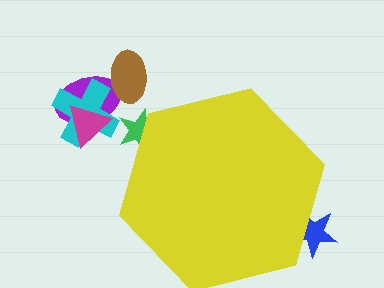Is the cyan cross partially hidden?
No, the cyan cross is fully visible.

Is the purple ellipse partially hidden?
No, the purple ellipse is fully visible.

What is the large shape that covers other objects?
A yellow hexagon.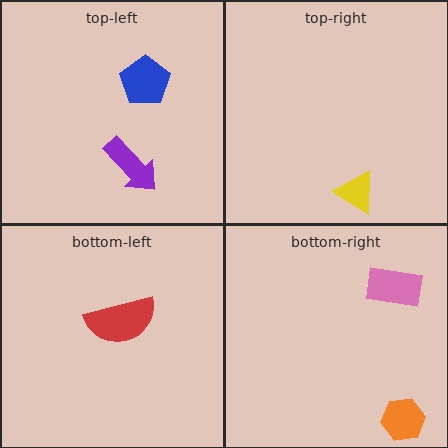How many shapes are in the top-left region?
2.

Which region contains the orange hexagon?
The bottom-right region.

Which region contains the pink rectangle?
The bottom-right region.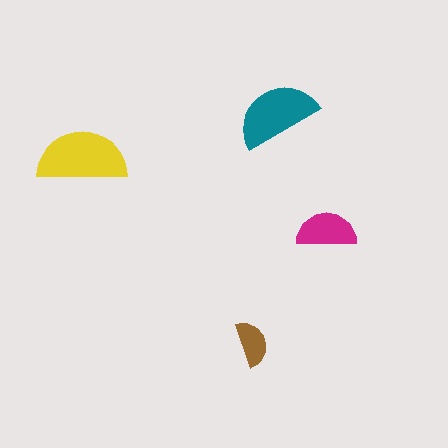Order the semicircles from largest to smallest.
the yellow one, the teal one, the magenta one, the brown one.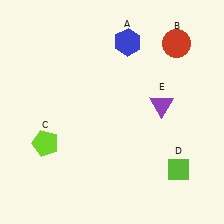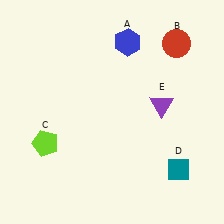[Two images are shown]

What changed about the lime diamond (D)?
In Image 1, D is lime. In Image 2, it changed to teal.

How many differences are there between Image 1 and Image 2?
There is 1 difference between the two images.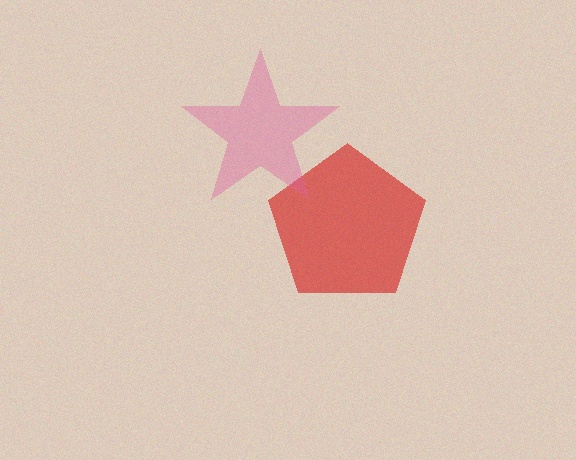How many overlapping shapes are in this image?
There are 2 overlapping shapes in the image.